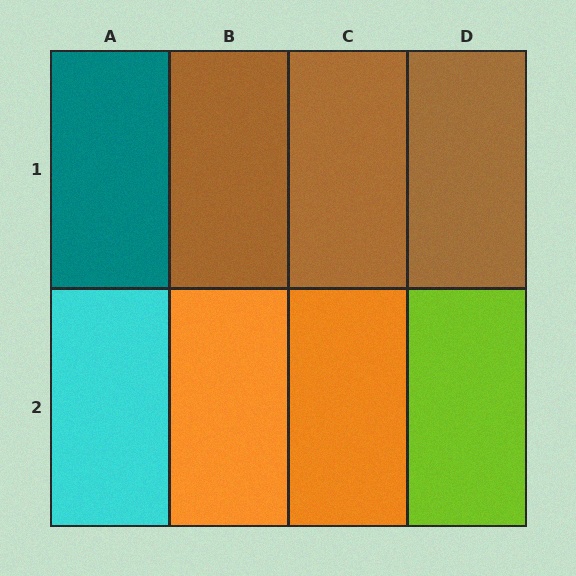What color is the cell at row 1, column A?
Teal.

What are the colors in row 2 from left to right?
Cyan, orange, orange, lime.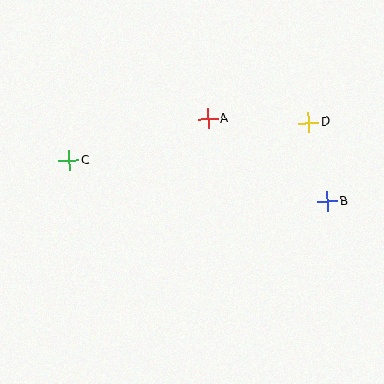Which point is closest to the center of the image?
Point A at (208, 119) is closest to the center.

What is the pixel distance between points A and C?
The distance between A and C is 145 pixels.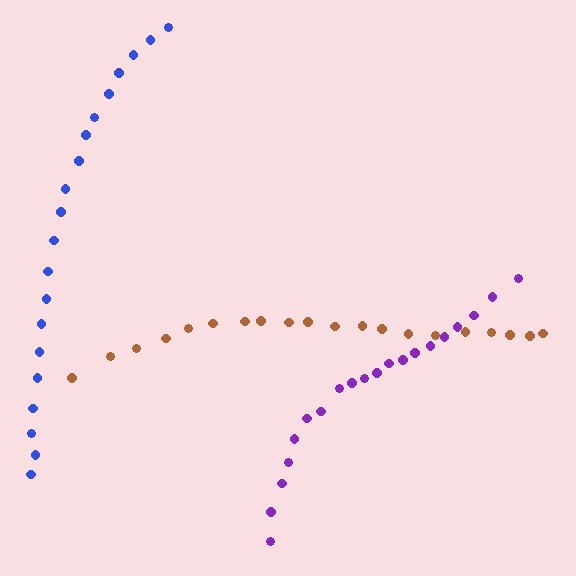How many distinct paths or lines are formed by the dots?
There are 3 distinct paths.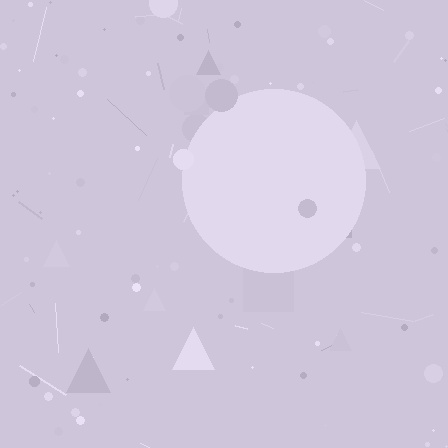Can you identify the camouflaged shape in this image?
The camouflaged shape is a circle.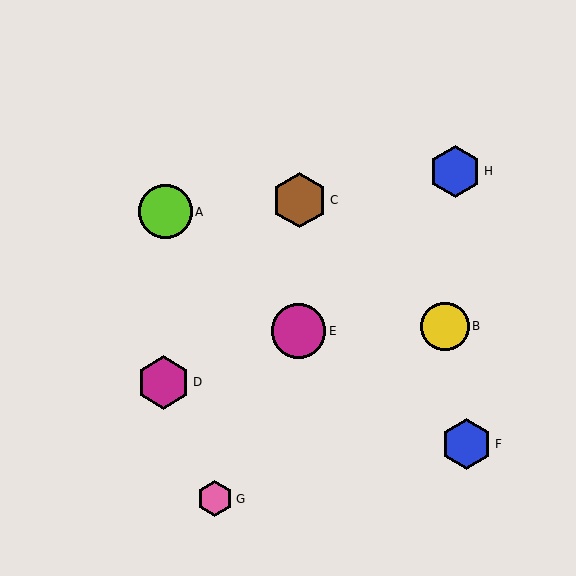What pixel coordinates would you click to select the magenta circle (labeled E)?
Click at (299, 331) to select the magenta circle E.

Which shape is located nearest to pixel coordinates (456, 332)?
The yellow circle (labeled B) at (445, 327) is nearest to that location.